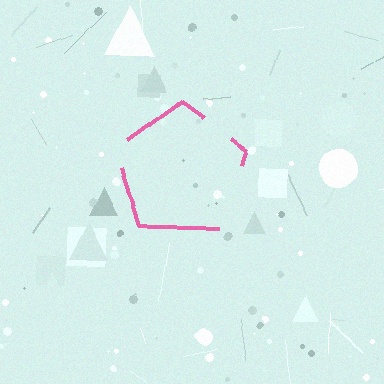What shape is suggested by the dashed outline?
The dashed outline suggests a pentagon.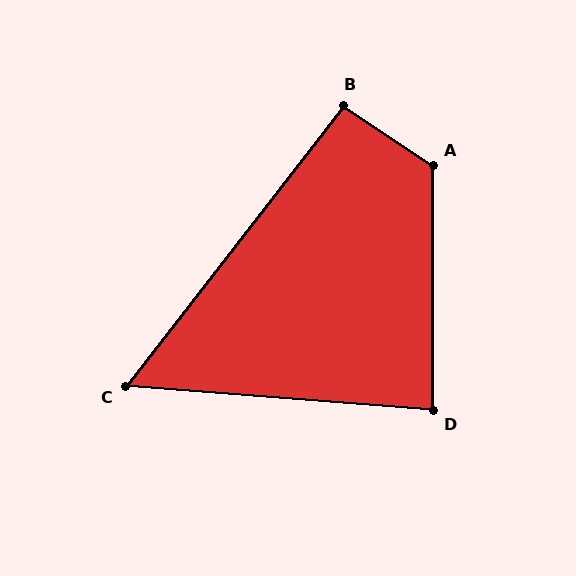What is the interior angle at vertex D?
Approximately 86 degrees (approximately right).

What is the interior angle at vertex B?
Approximately 94 degrees (approximately right).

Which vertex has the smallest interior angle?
C, at approximately 57 degrees.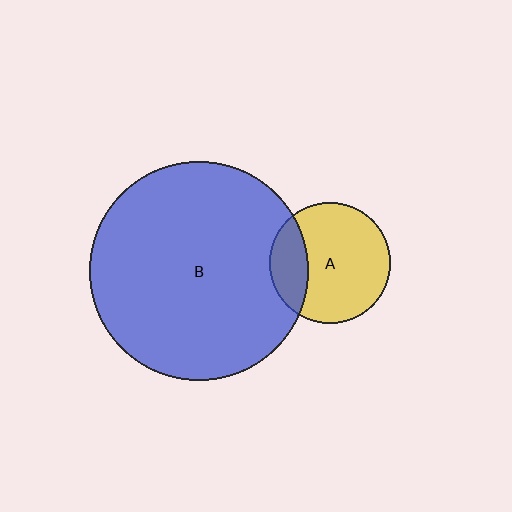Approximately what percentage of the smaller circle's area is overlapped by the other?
Approximately 25%.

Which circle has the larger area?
Circle B (blue).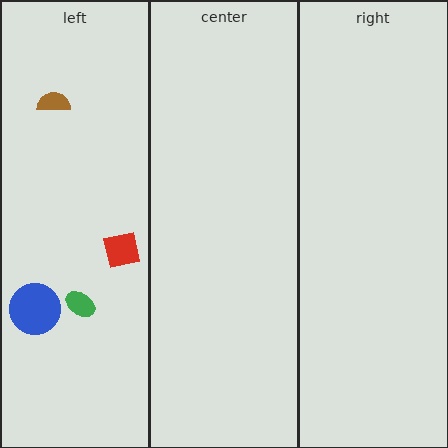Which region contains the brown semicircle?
The left region.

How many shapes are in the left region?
4.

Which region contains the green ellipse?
The left region.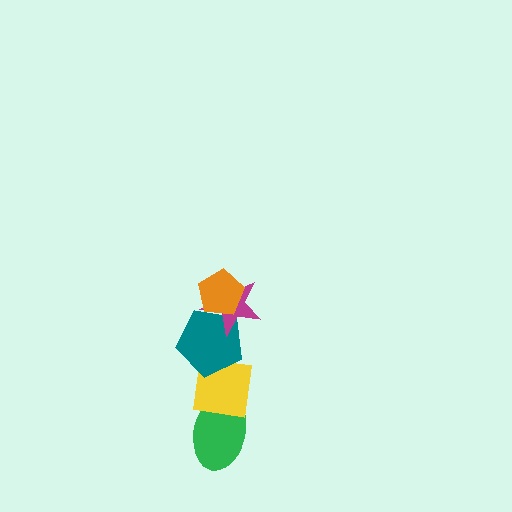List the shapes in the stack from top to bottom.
From top to bottom: the orange pentagon, the magenta star, the teal pentagon, the yellow square, the green ellipse.